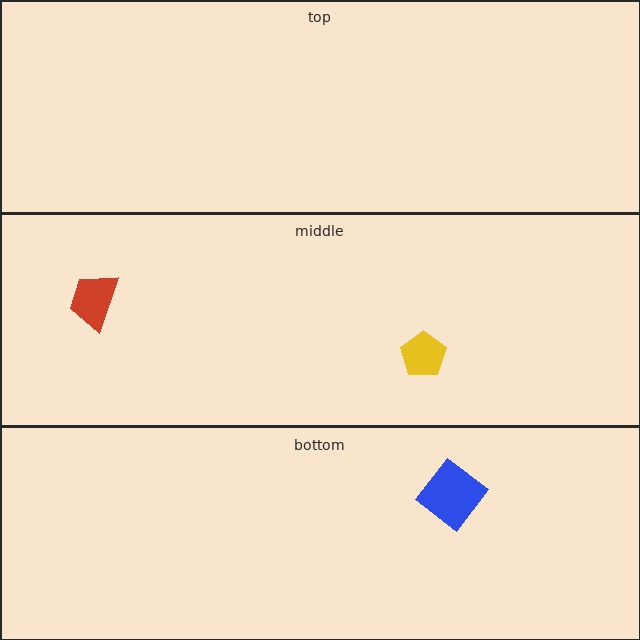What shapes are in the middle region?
The yellow pentagon, the red trapezoid.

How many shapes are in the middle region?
2.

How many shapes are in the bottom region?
1.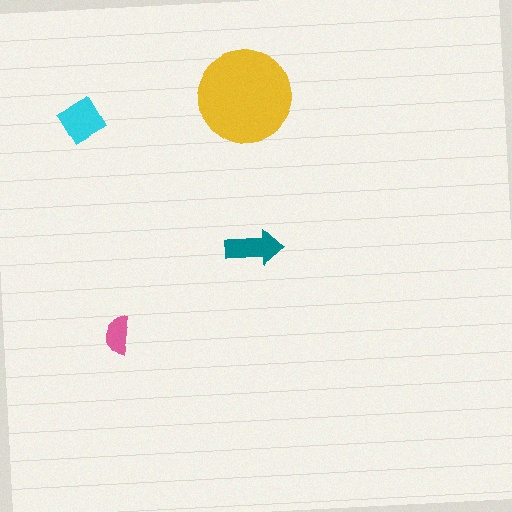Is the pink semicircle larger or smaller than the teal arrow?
Smaller.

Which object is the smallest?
The pink semicircle.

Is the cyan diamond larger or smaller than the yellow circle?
Smaller.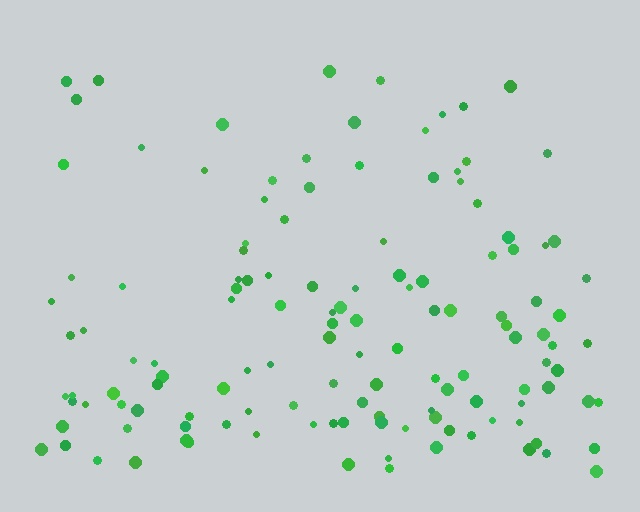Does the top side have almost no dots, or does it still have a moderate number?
Still a moderate number, just noticeably fewer than the bottom.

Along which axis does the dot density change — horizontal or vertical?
Vertical.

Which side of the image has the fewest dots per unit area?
The top.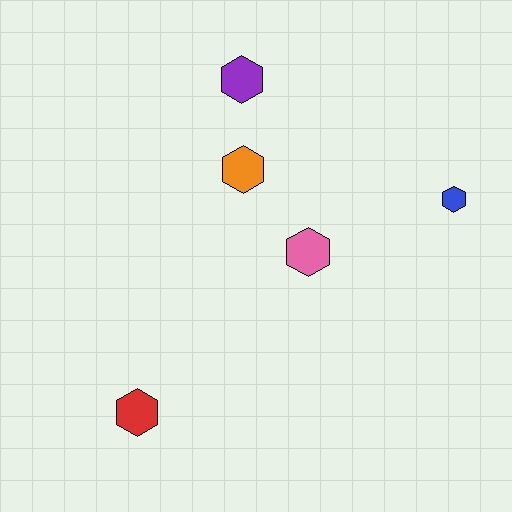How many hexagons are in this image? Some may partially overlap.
There are 5 hexagons.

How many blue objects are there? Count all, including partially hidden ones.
There is 1 blue object.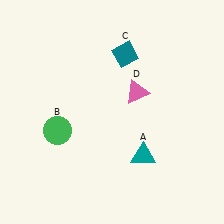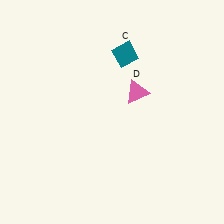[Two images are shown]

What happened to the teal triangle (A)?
The teal triangle (A) was removed in Image 2. It was in the bottom-right area of Image 1.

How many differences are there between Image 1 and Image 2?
There are 2 differences between the two images.